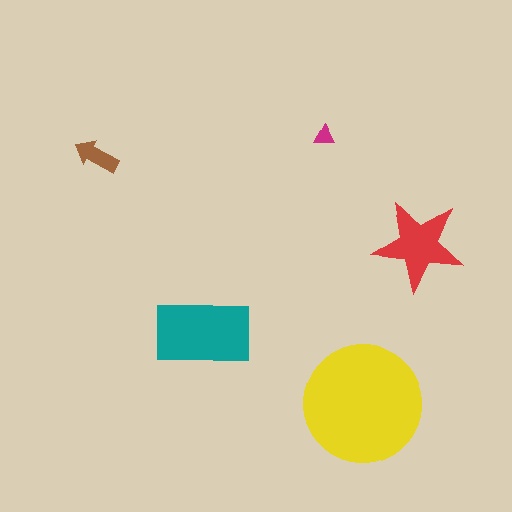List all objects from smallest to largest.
The magenta triangle, the brown arrow, the red star, the teal rectangle, the yellow circle.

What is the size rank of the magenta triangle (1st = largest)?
5th.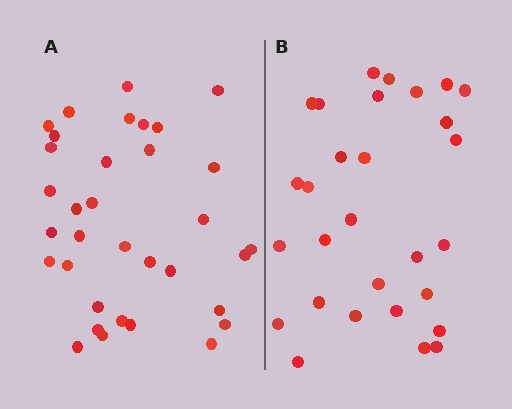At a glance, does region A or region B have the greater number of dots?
Region A (the left region) has more dots.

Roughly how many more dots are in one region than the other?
Region A has about 5 more dots than region B.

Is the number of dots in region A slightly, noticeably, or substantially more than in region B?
Region A has only slightly more — the two regions are fairly close. The ratio is roughly 1.2 to 1.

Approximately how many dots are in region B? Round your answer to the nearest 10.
About 30 dots. (The exact count is 29, which rounds to 30.)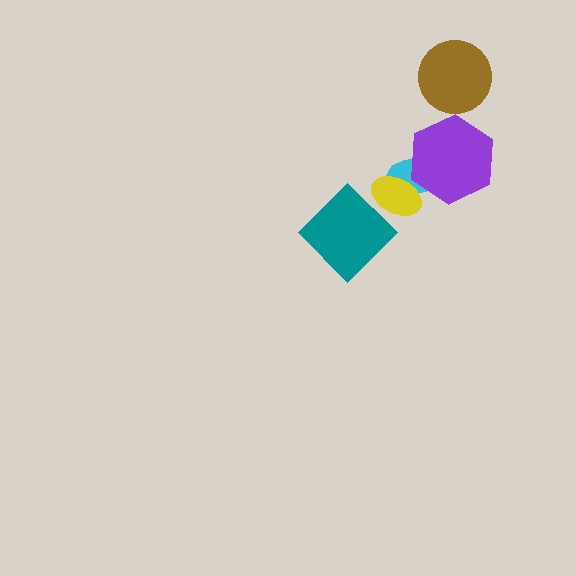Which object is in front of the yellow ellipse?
The teal diamond is in front of the yellow ellipse.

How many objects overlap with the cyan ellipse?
2 objects overlap with the cyan ellipse.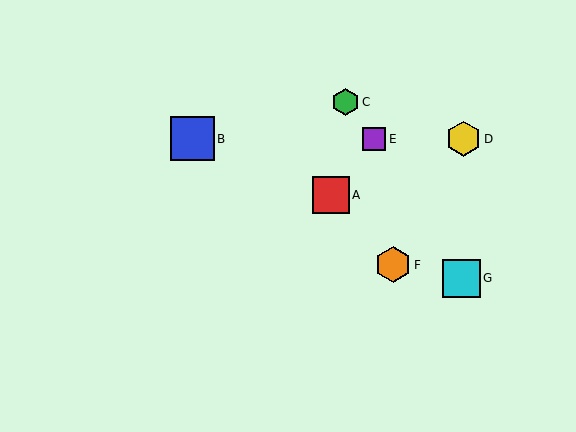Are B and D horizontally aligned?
Yes, both are at y≈139.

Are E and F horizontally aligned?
No, E is at y≈139 and F is at y≈265.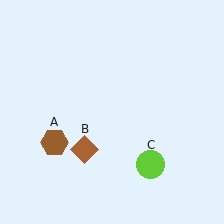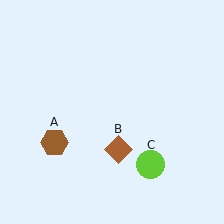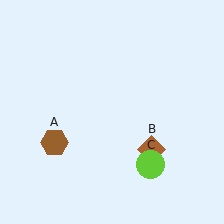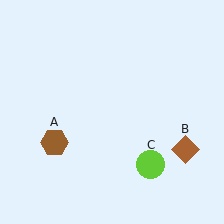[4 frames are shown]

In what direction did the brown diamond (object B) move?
The brown diamond (object B) moved right.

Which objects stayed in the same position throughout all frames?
Brown hexagon (object A) and lime circle (object C) remained stationary.